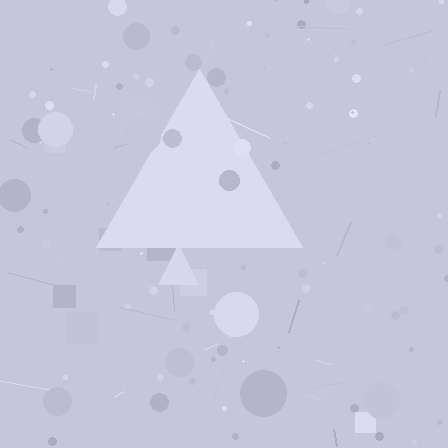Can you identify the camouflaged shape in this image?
The camouflaged shape is a triangle.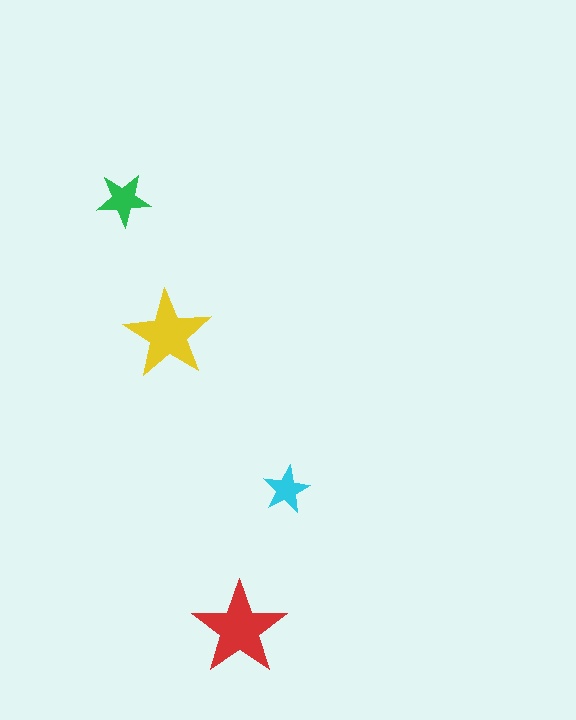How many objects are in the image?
There are 4 objects in the image.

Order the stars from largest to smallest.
the red one, the yellow one, the green one, the cyan one.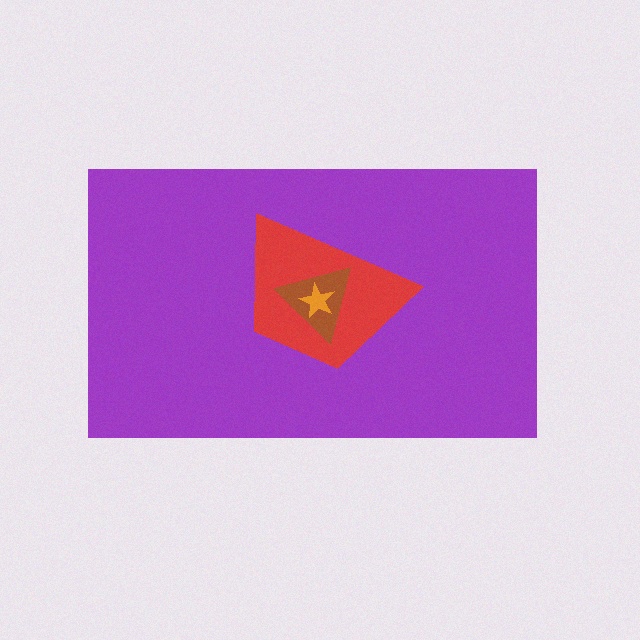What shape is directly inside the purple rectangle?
The red trapezoid.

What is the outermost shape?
The purple rectangle.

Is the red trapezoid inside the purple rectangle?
Yes.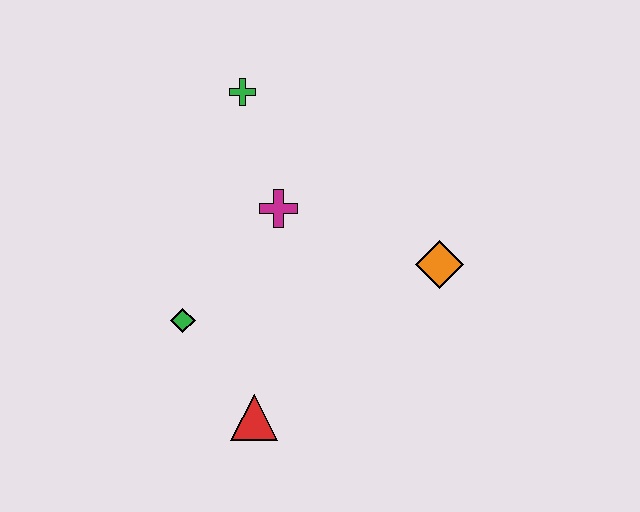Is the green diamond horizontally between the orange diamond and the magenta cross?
No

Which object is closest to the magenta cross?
The green cross is closest to the magenta cross.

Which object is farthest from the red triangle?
The green cross is farthest from the red triangle.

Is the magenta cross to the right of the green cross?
Yes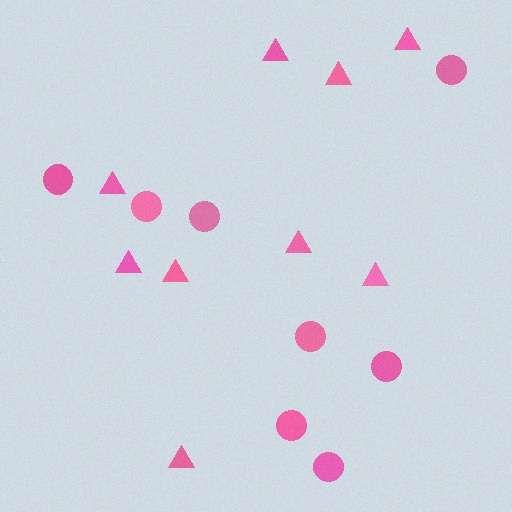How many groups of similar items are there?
There are 2 groups: one group of triangles (9) and one group of circles (8).